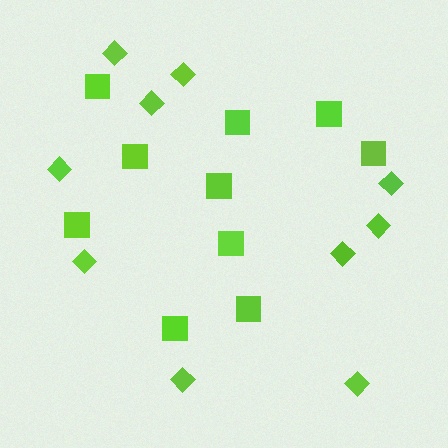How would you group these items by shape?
There are 2 groups: one group of diamonds (10) and one group of squares (10).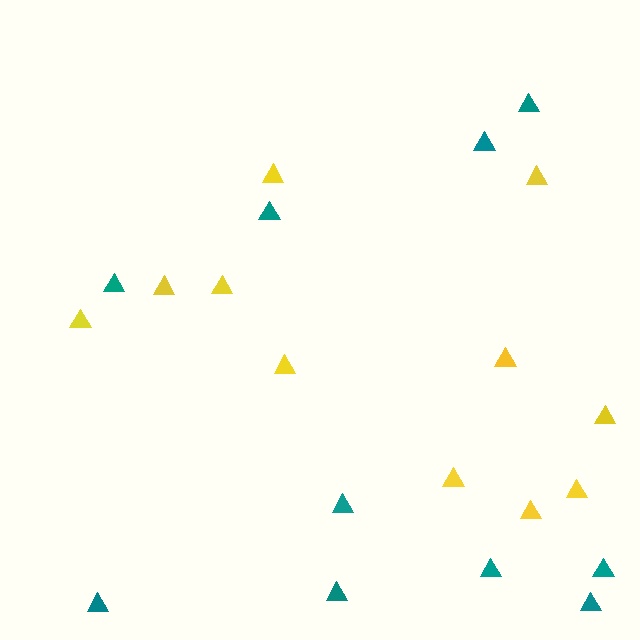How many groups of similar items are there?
There are 2 groups: one group of yellow triangles (11) and one group of teal triangles (10).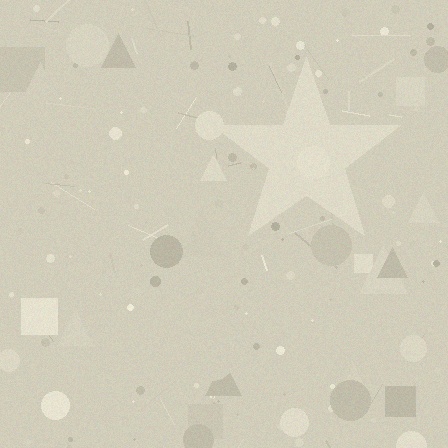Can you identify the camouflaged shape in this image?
The camouflaged shape is a star.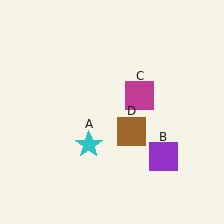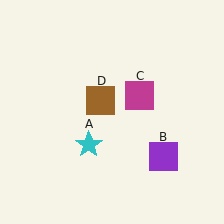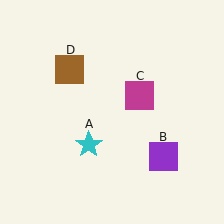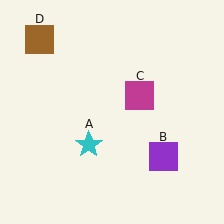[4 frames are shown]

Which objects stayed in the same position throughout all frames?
Cyan star (object A) and purple square (object B) and magenta square (object C) remained stationary.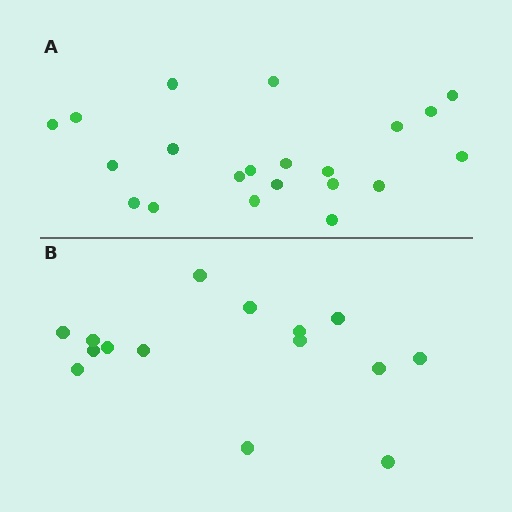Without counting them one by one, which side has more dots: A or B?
Region A (the top region) has more dots.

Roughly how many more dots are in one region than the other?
Region A has about 6 more dots than region B.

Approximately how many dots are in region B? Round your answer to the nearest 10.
About 20 dots. (The exact count is 15, which rounds to 20.)